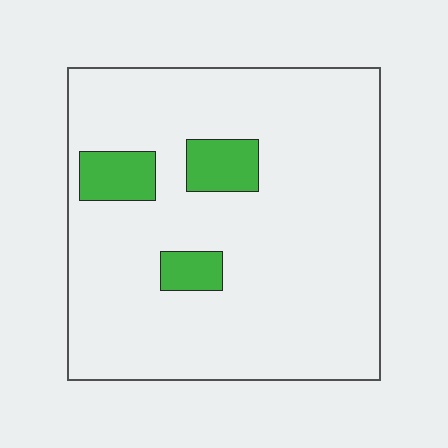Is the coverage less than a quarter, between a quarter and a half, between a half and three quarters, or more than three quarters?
Less than a quarter.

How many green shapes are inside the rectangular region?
3.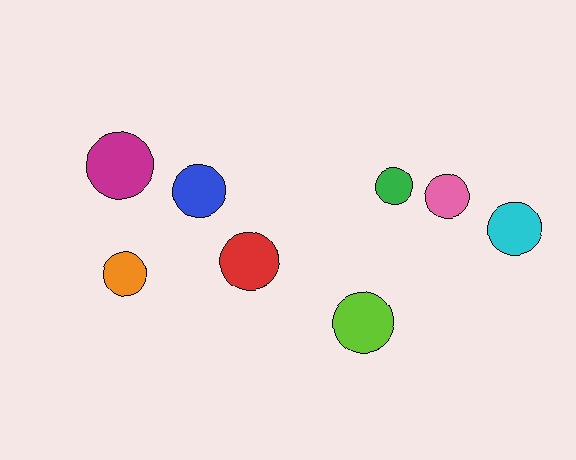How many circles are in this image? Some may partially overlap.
There are 8 circles.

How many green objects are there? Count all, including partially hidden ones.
There is 1 green object.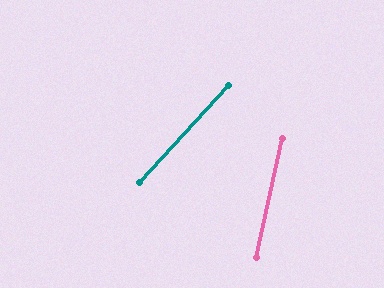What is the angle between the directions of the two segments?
Approximately 30 degrees.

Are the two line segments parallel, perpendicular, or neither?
Neither parallel nor perpendicular — they differ by about 30°.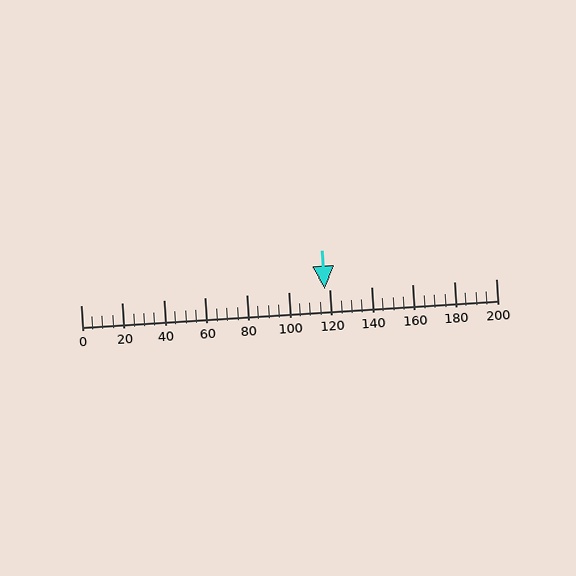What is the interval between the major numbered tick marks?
The major tick marks are spaced 20 units apart.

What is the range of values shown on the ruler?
The ruler shows values from 0 to 200.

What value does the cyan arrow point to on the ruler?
The cyan arrow points to approximately 117.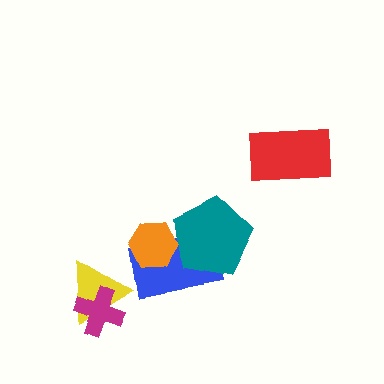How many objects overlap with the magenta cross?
1 object overlaps with the magenta cross.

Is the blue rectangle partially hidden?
Yes, it is partially covered by another shape.